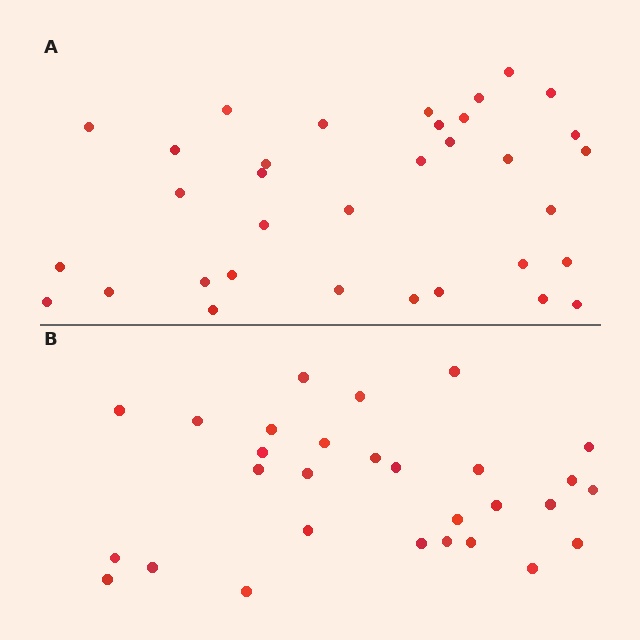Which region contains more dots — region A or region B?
Region A (the top region) has more dots.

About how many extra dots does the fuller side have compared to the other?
Region A has about 5 more dots than region B.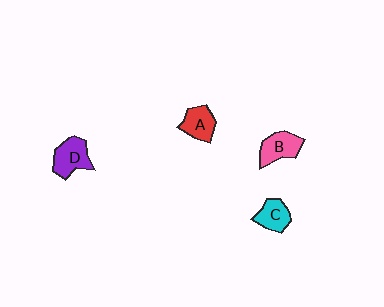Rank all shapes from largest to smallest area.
From largest to smallest: D (purple), B (pink), A (red), C (cyan).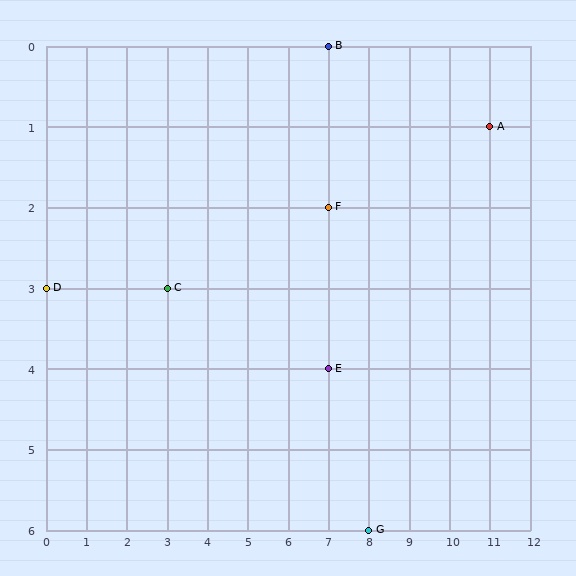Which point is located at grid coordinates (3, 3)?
Point C is at (3, 3).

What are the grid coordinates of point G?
Point G is at grid coordinates (8, 6).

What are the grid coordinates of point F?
Point F is at grid coordinates (7, 2).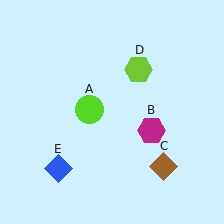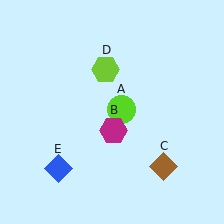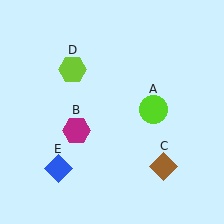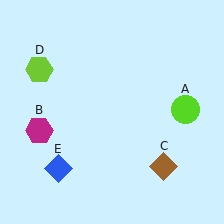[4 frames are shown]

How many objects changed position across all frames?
3 objects changed position: lime circle (object A), magenta hexagon (object B), lime hexagon (object D).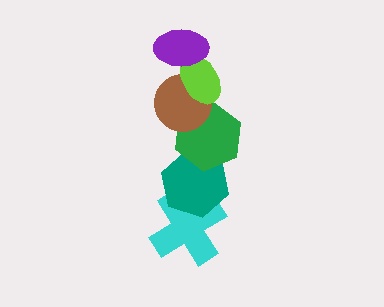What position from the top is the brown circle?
The brown circle is 3rd from the top.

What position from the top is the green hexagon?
The green hexagon is 4th from the top.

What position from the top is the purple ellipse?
The purple ellipse is 1st from the top.